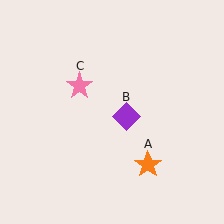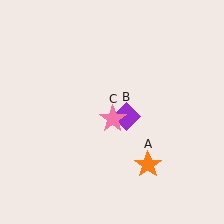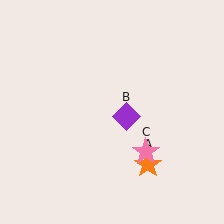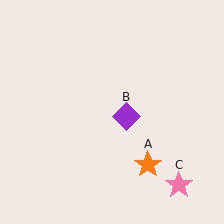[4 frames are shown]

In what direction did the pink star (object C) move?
The pink star (object C) moved down and to the right.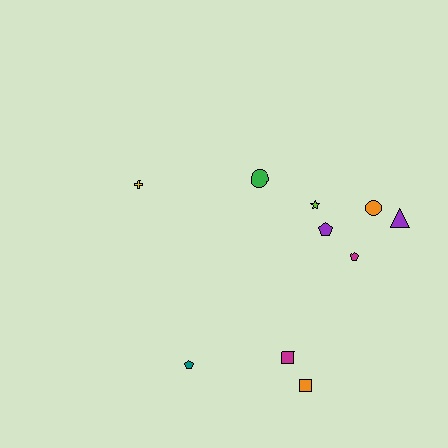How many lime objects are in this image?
There is 1 lime object.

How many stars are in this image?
There is 1 star.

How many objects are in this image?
There are 10 objects.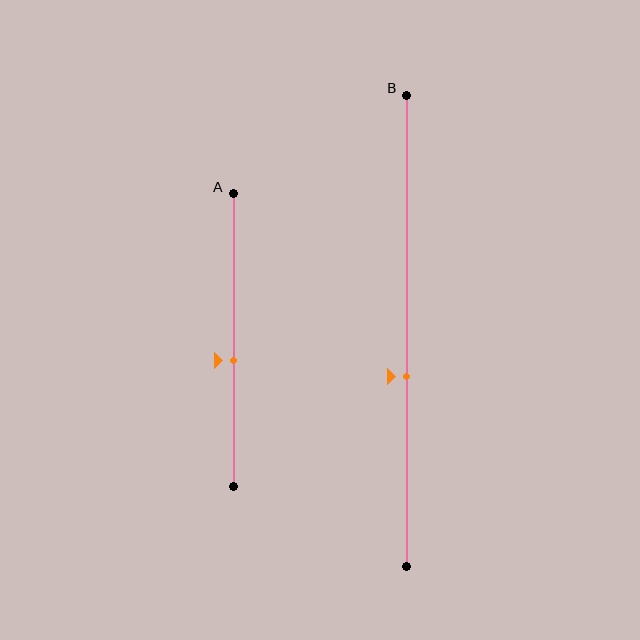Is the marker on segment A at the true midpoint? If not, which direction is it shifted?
No, the marker on segment A is shifted downward by about 7% of the segment length.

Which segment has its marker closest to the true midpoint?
Segment A has its marker closest to the true midpoint.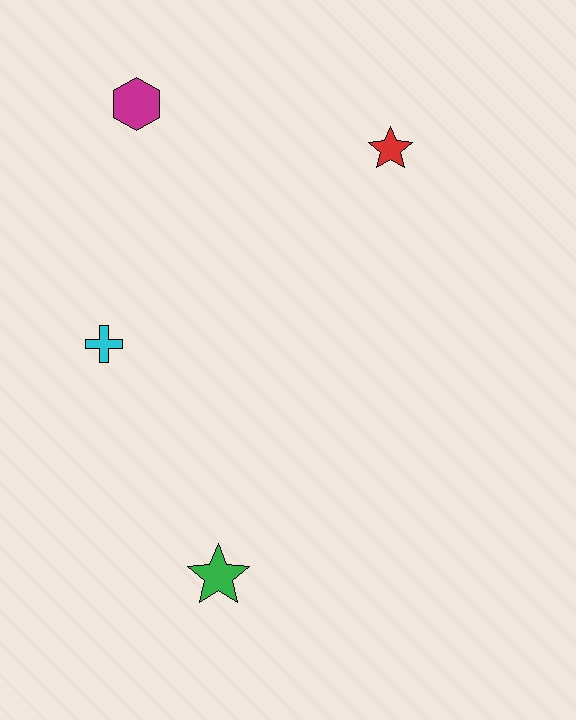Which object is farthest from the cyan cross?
The red star is farthest from the cyan cross.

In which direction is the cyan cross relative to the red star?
The cyan cross is to the left of the red star.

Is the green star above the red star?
No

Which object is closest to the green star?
The cyan cross is closest to the green star.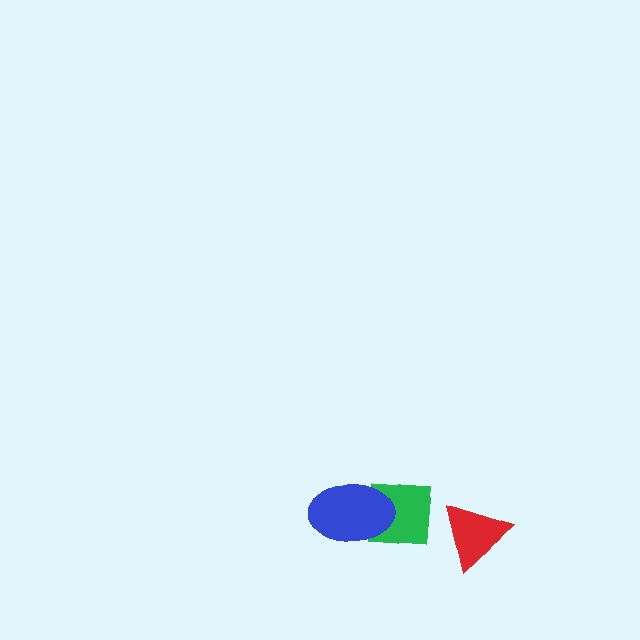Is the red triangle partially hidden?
No, no other shape covers it.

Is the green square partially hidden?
Yes, it is partially covered by another shape.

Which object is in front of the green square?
The blue ellipse is in front of the green square.